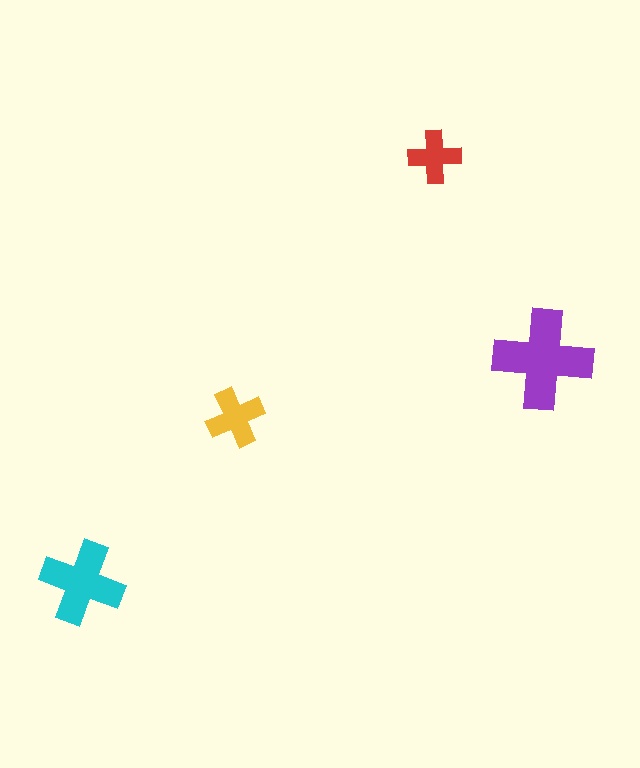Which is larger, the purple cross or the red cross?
The purple one.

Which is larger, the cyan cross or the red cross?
The cyan one.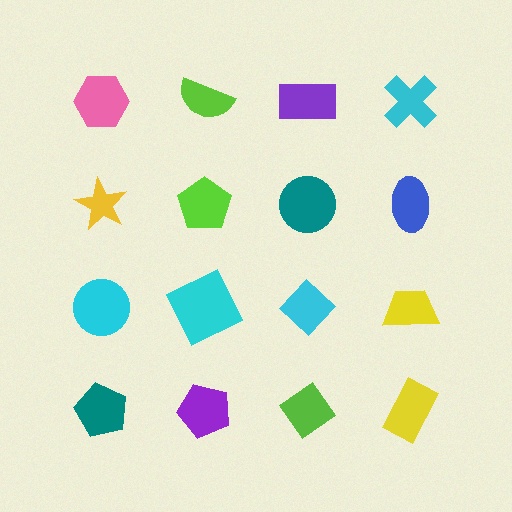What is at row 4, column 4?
A yellow rectangle.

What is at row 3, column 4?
A yellow trapezoid.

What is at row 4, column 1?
A teal pentagon.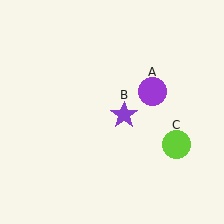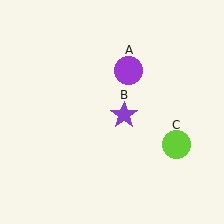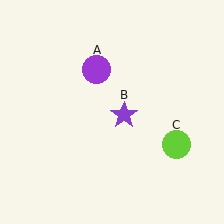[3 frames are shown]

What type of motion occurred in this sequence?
The purple circle (object A) rotated counterclockwise around the center of the scene.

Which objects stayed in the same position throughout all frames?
Purple star (object B) and lime circle (object C) remained stationary.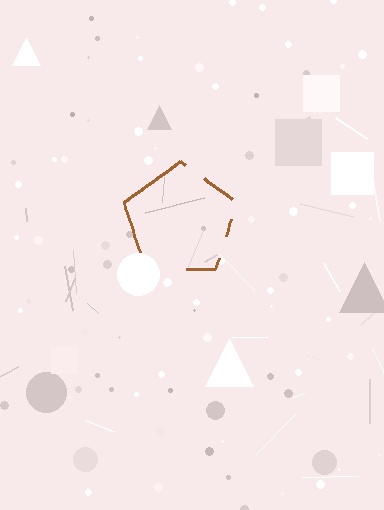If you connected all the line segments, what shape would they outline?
They would outline a pentagon.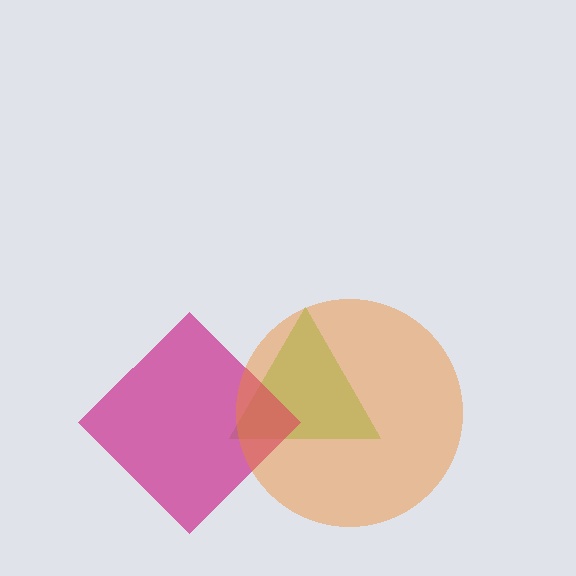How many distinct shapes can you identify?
There are 3 distinct shapes: a lime triangle, a magenta diamond, an orange circle.